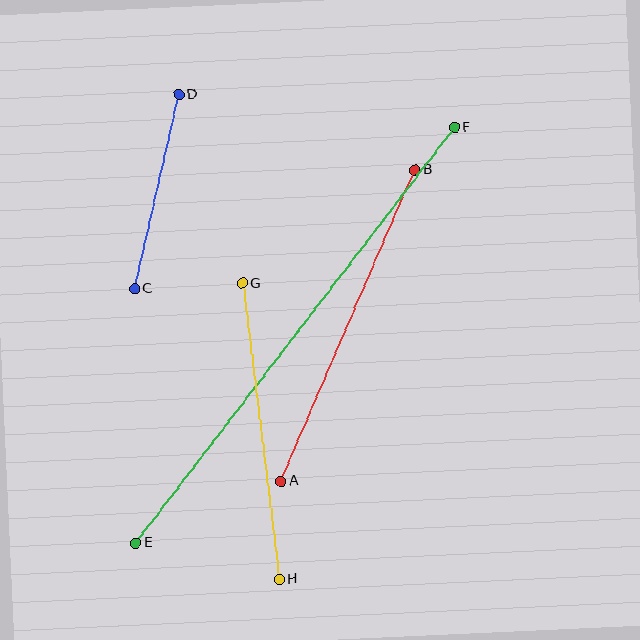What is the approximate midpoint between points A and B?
The midpoint is at approximately (348, 326) pixels.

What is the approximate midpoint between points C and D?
The midpoint is at approximately (157, 192) pixels.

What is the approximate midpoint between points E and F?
The midpoint is at approximately (295, 335) pixels.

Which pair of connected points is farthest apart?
Points E and F are farthest apart.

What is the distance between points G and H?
The distance is approximately 299 pixels.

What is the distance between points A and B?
The distance is approximately 339 pixels.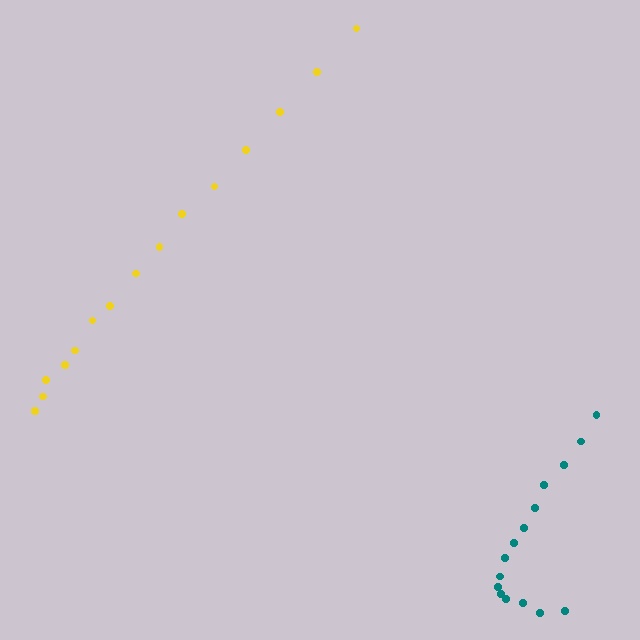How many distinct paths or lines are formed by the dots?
There are 2 distinct paths.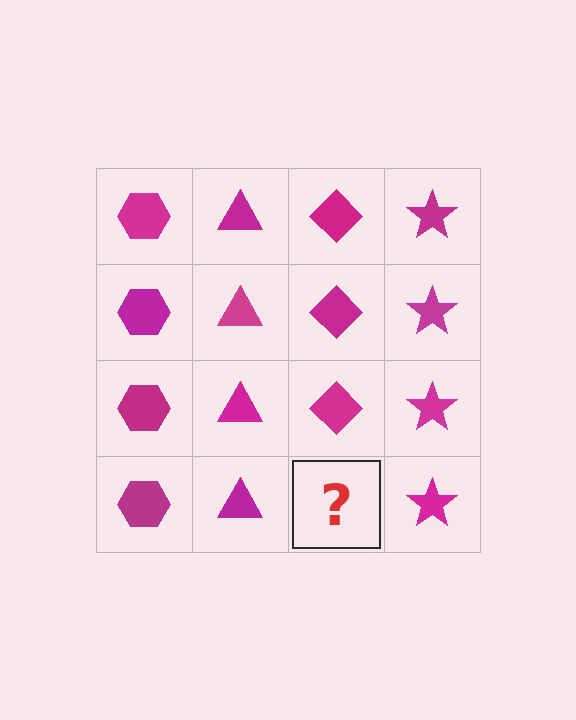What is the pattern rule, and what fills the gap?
The rule is that each column has a consistent shape. The gap should be filled with a magenta diamond.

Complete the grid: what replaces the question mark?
The question mark should be replaced with a magenta diamond.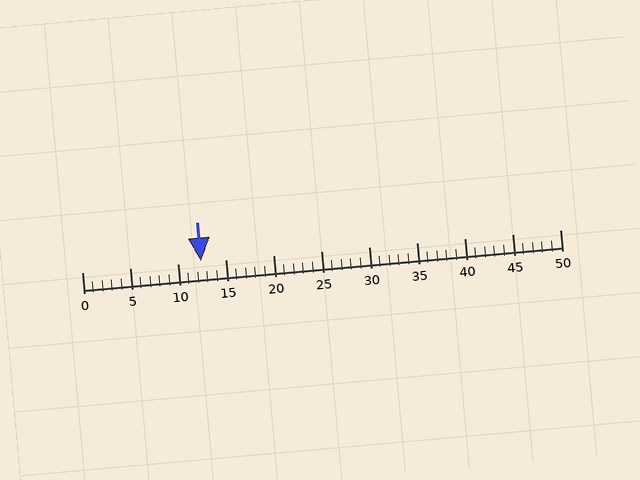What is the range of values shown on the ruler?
The ruler shows values from 0 to 50.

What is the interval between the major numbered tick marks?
The major tick marks are spaced 5 units apart.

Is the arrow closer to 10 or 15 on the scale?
The arrow is closer to 10.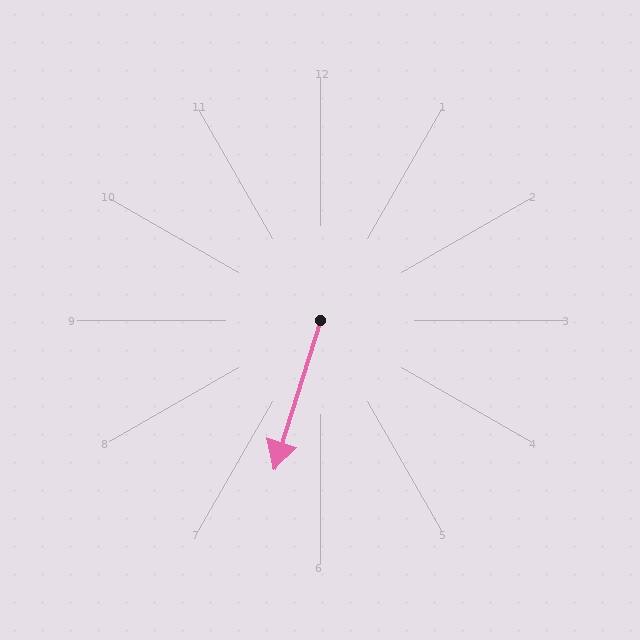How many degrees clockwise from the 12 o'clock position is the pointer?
Approximately 197 degrees.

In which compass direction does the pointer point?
South.